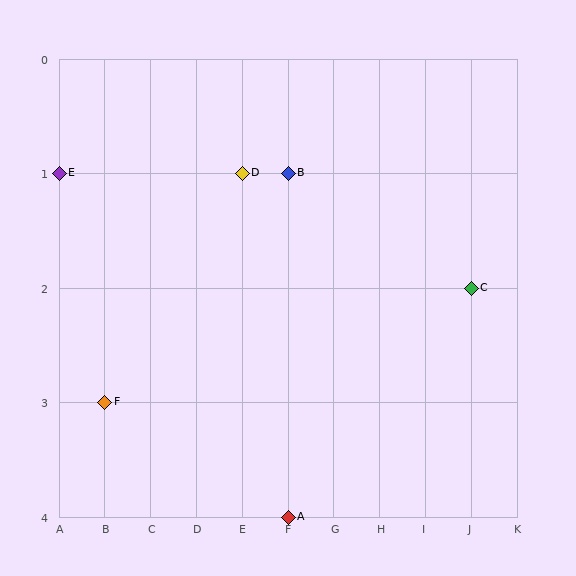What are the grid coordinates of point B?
Point B is at grid coordinates (F, 1).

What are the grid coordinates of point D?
Point D is at grid coordinates (E, 1).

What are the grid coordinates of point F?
Point F is at grid coordinates (B, 3).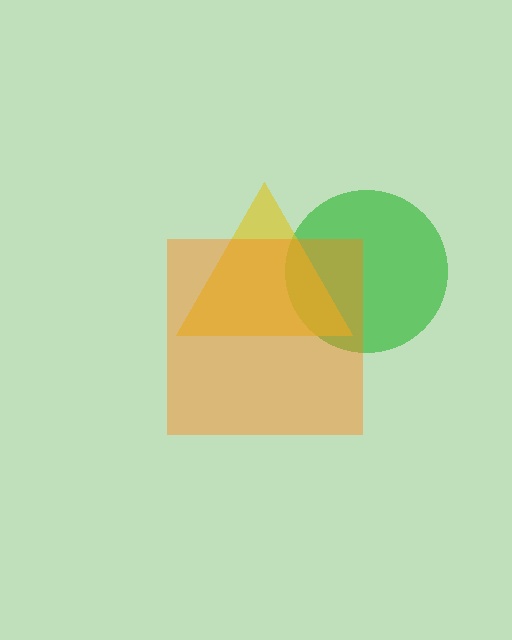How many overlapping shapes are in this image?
There are 3 overlapping shapes in the image.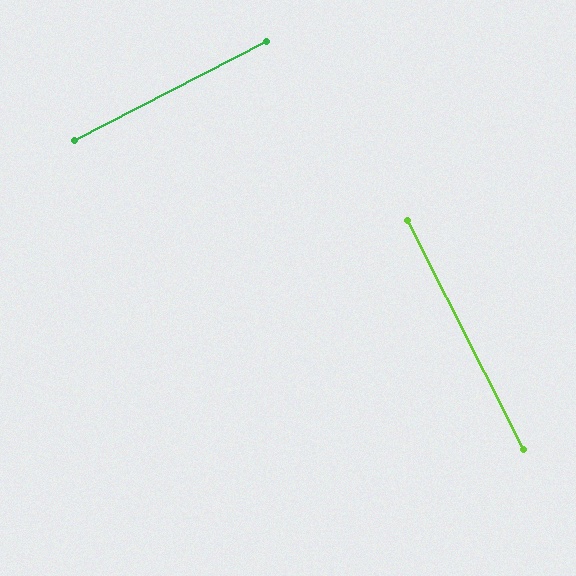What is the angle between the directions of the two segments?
Approximately 90 degrees.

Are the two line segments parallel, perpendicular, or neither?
Perpendicular — they meet at approximately 90°.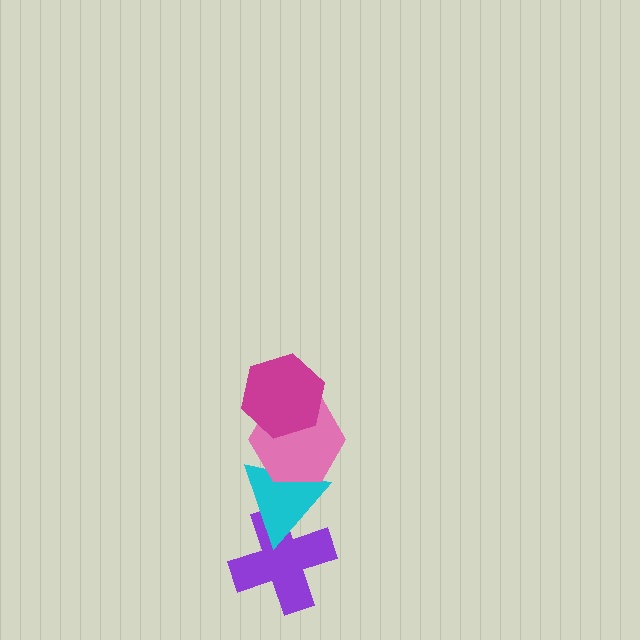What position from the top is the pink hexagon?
The pink hexagon is 2nd from the top.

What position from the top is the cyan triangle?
The cyan triangle is 3rd from the top.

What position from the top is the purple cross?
The purple cross is 4th from the top.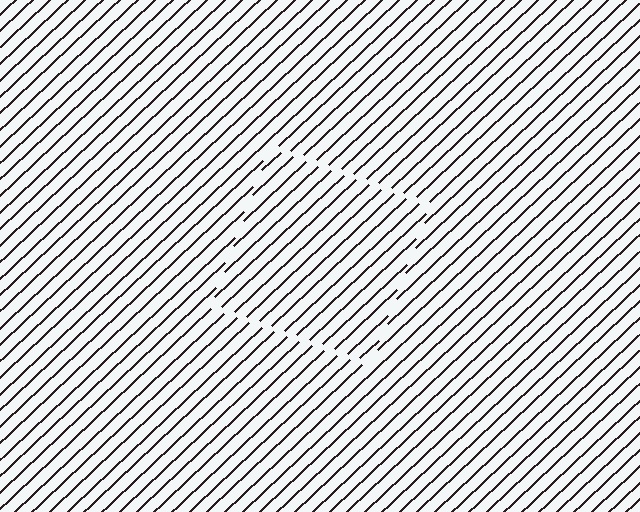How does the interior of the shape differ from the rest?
The interior of the shape contains the same grating, shifted by half a period — the contour is defined by the phase discontinuity where line-ends from the inner and outer gratings abut.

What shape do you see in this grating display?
An illusory square. The interior of the shape contains the same grating, shifted by half a period — the contour is defined by the phase discontinuity where line-ends from the inner and outer gratings abut.